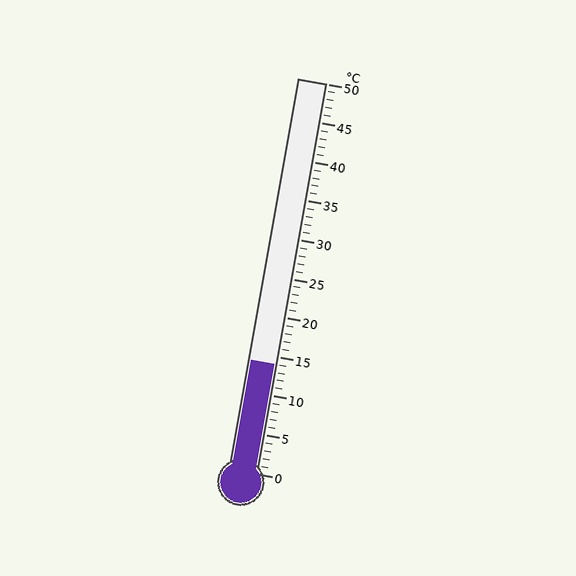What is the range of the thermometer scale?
The thermometer scale ranges from 0°C to 50°C.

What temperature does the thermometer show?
The thermometer shows approximately 14°C.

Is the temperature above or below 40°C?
The temperature is below 40°C.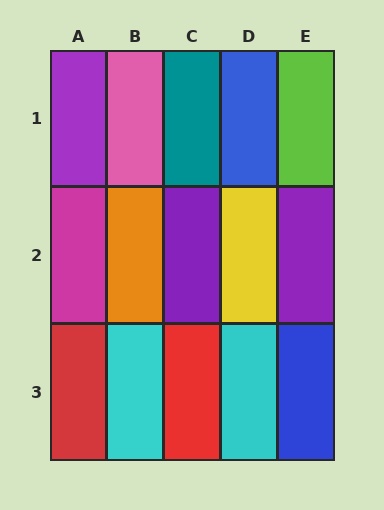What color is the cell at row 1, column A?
Purple.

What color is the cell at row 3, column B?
Cyan.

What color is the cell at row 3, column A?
Red.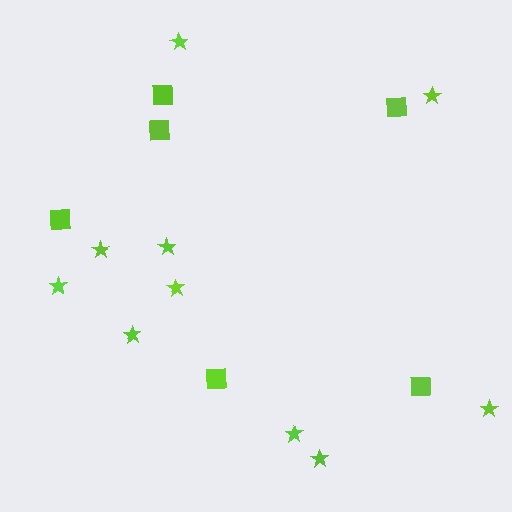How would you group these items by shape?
There are 2 groups: one group of stars (10) and one group of squares (6).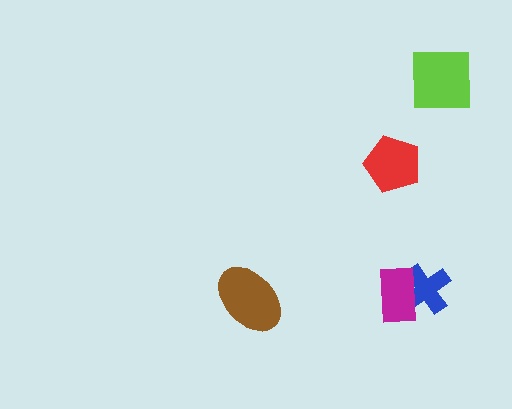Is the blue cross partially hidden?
Yes, it is partially covered by another shape.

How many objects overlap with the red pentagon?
0 objects overlap with the red pentagon.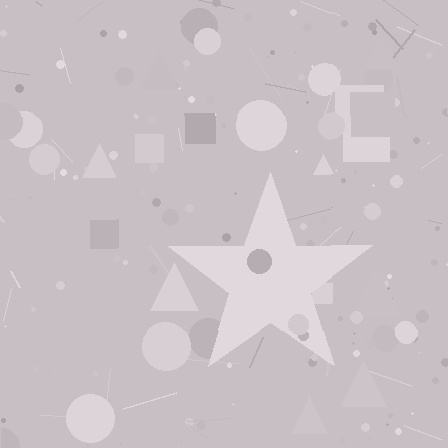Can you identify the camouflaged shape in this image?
The camouflaged shape is a star.